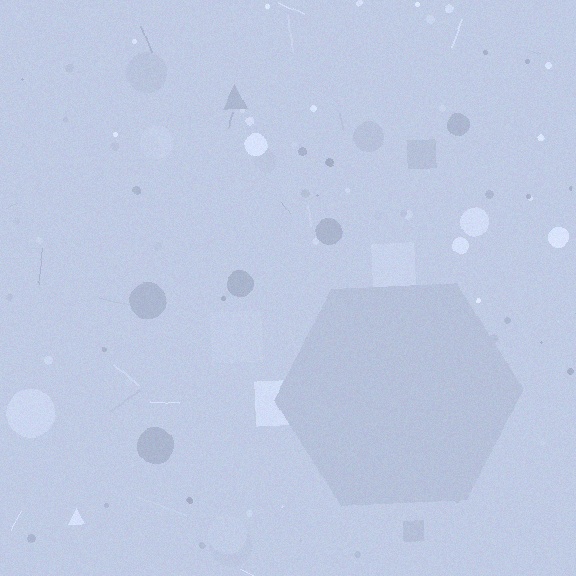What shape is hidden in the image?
A hexagon is hidden in the image.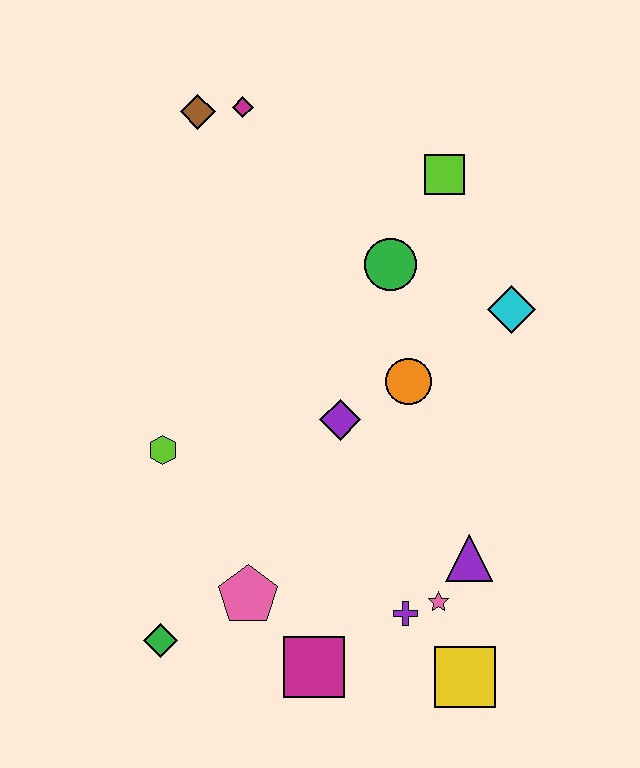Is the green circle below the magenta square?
No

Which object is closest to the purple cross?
The pink star is closest to the purple cross.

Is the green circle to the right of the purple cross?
No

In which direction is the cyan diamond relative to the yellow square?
The cyan diamond is above the yellow square.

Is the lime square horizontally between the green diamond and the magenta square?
No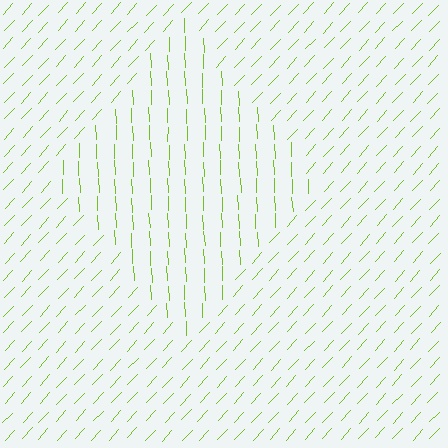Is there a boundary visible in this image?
Yes, there is a texture boundary formed by a change in line orientation.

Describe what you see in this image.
The image is filled with small lime line segments. A diamond region in the image has lines oriented differently from the surrounding lines, creating a visible texture boundary.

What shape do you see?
I see a diamond.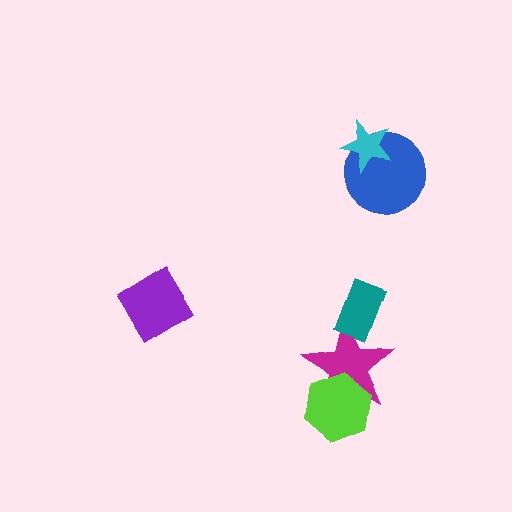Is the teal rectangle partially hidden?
No, no other shape covers it.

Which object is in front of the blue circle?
The cyan star is in front of the blue circle.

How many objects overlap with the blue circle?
1 object overlaps with the blue circle.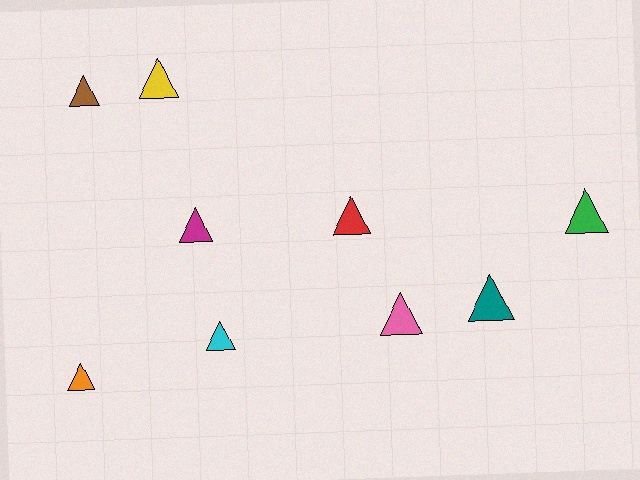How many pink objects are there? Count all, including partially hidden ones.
There is 1 pink object.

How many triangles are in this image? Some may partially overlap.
There are 9 triangles.